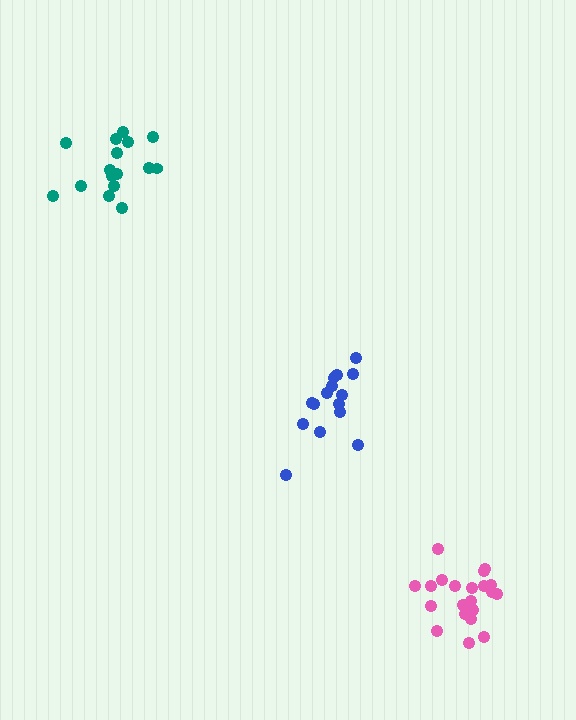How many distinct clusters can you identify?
There are 3 distinct clusters.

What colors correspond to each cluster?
The clusters are colored: blue, pink, teal.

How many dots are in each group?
Group 1: 15 dots, Group 2: 21 dots, Group 3: 16 dots (52 total).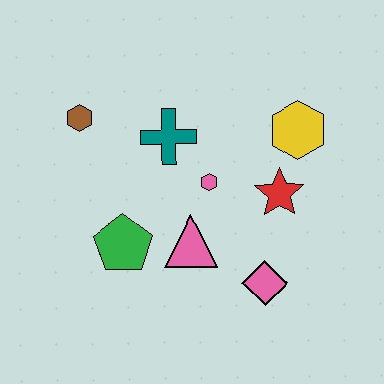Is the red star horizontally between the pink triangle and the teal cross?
No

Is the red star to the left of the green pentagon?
No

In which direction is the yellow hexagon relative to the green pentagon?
The yellow hexagon is to the right of the green pentagon.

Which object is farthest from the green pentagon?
The yellow hexagon is farthest from the green pentagon.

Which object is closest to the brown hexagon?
The teal cross is closest to the brown hexagon.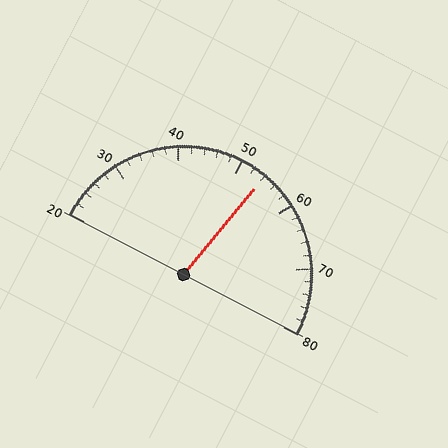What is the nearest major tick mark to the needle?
The nearest major tick mark is 50.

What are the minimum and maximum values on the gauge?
The gauge ranges from 20 to 80.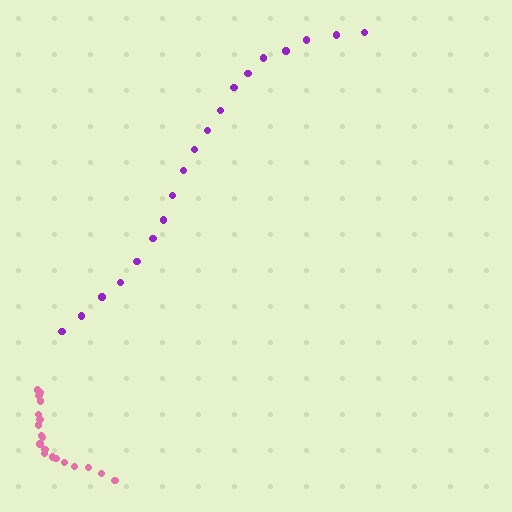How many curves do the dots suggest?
There are 2 distinct paths.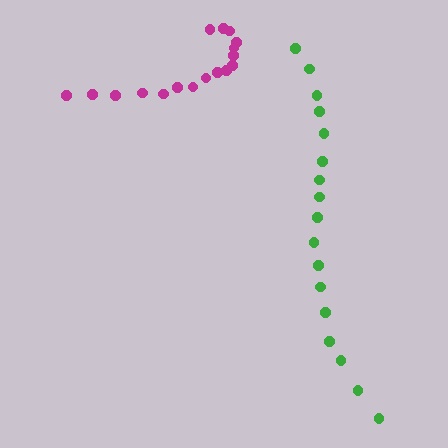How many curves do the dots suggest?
There are 2 distinct paths.